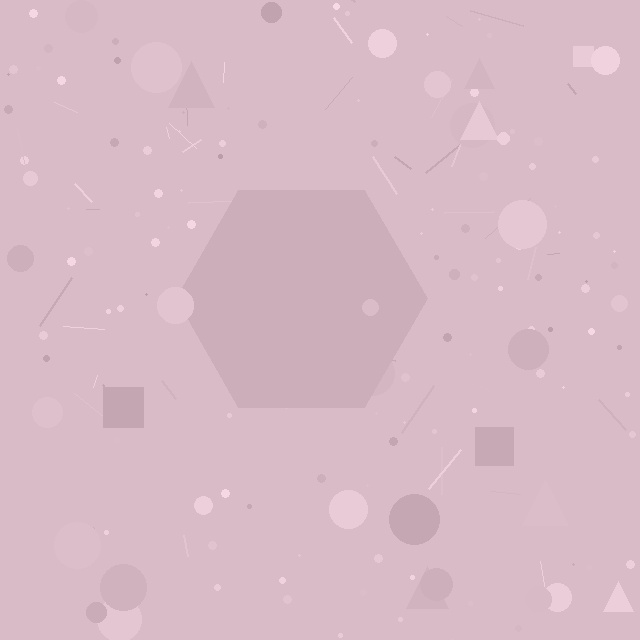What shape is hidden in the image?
A hexagon is hidden in the image.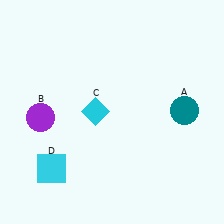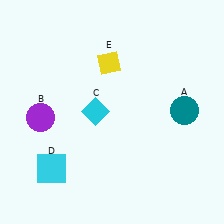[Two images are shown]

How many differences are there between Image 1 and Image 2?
There is 1 difference between the two images.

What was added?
A yellow diamond (E) was added in Image 2.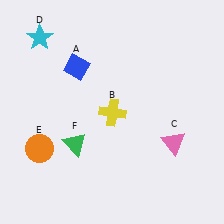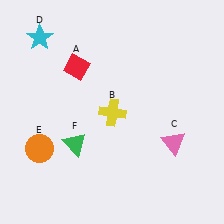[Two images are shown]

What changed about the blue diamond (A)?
In Image 1, A is blue. In Image 2, it changed to red.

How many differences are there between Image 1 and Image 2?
There is 1 difference between the two images.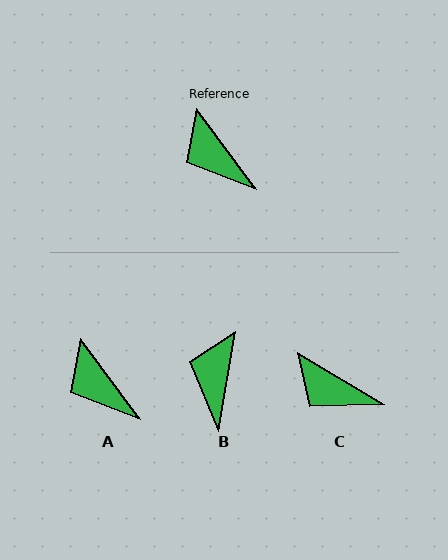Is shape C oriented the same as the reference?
No, it is off by about 23 degrees.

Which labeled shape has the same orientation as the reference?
A.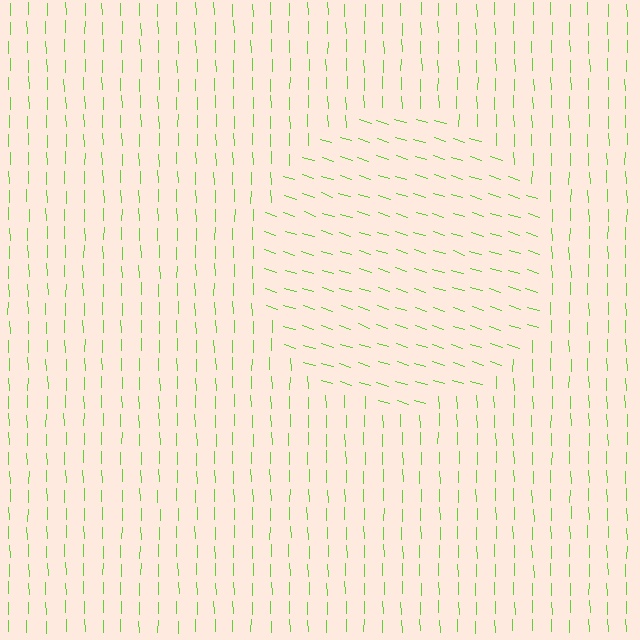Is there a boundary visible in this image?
Yes, there is a texture boundary formed by a change in line orientation.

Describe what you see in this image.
The image is filled with small lime line segments. A circle region in the image has lines oriented differently from the surrounding lines, creating a visible texture boundary.